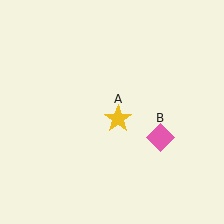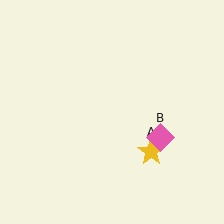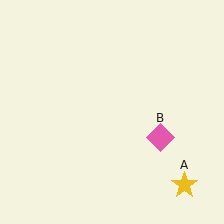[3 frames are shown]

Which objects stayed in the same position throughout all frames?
Pink diamond (object B) remained stationary.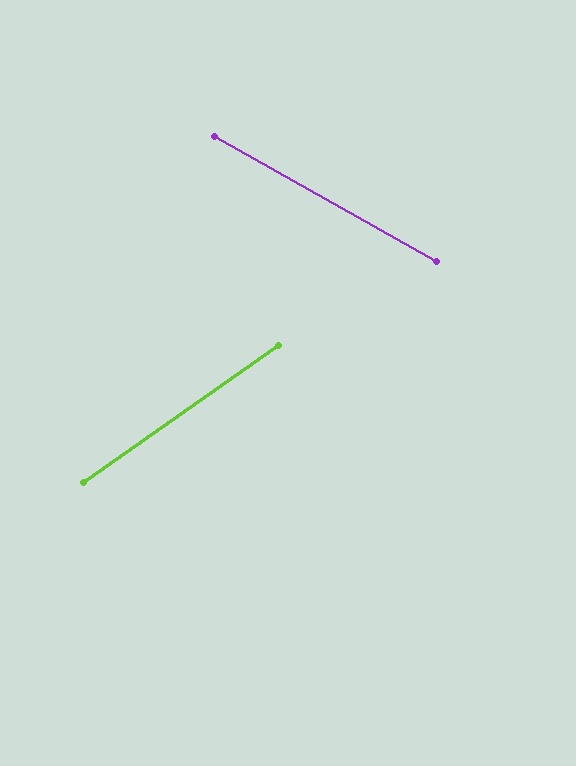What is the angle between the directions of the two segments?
Approximately 65 degrees.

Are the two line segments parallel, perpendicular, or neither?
Neither parallel nor perpendicular — they differ by about 65°.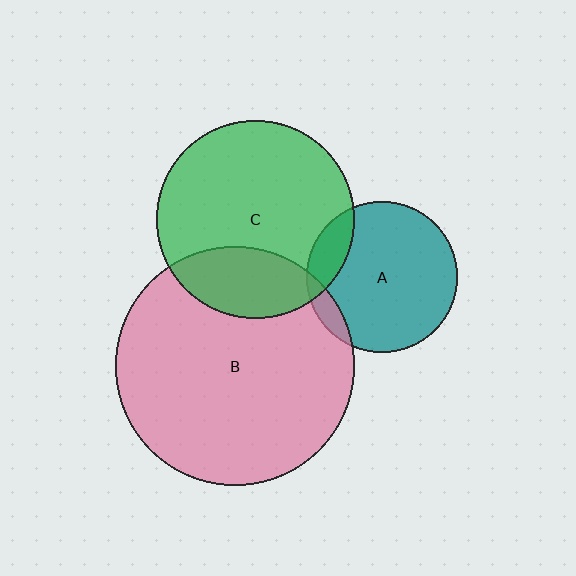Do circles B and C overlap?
Yes.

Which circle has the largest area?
Circle B (pink).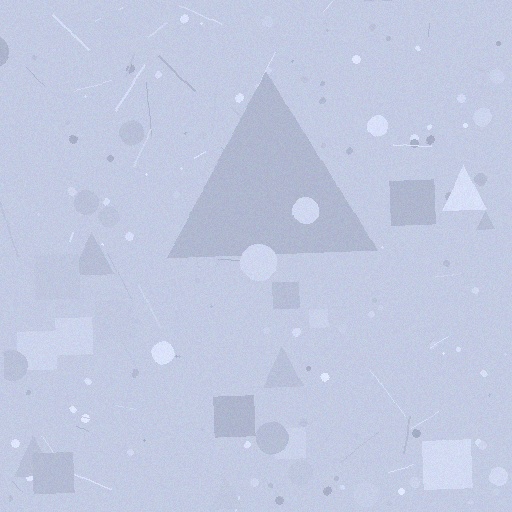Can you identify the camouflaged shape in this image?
The camouflaged shape is a triangle.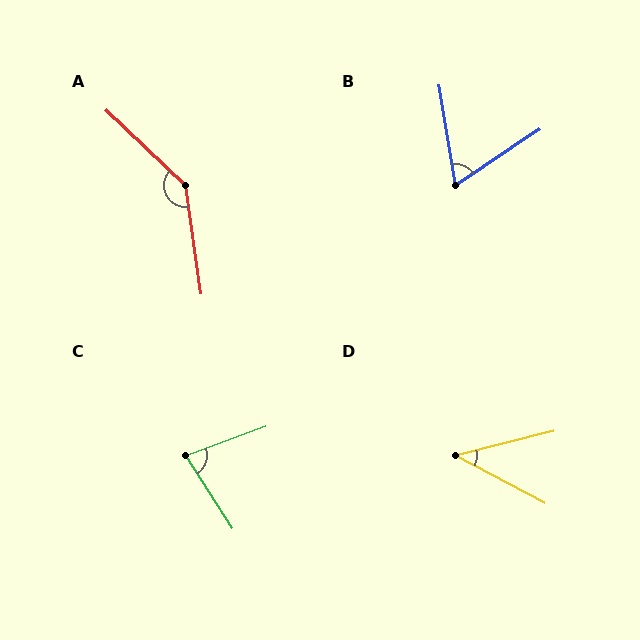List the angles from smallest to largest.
D (42°), B (66°), C (78°), A (142°).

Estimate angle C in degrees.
Approximately 78 degrees.